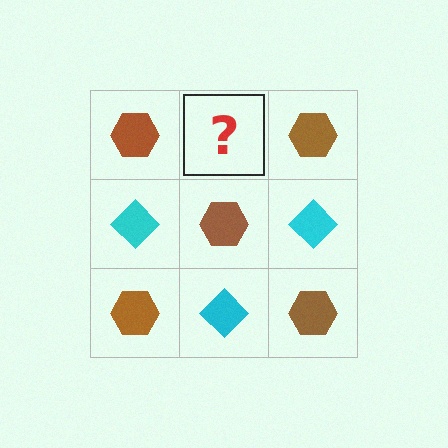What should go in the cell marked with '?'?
The missing cell should contain a cyan diamond.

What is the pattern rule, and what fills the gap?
The rule is that it alternates brown hexagon and cyan diamond in a checkerboard pattern. The gap should be filled with a cyan diamond.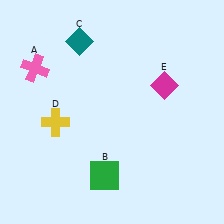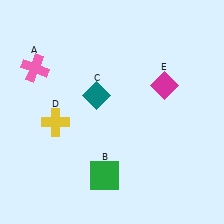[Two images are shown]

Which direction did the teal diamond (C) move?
The teal diamond (C) moved down.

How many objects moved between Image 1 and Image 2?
1 object moved between the two images.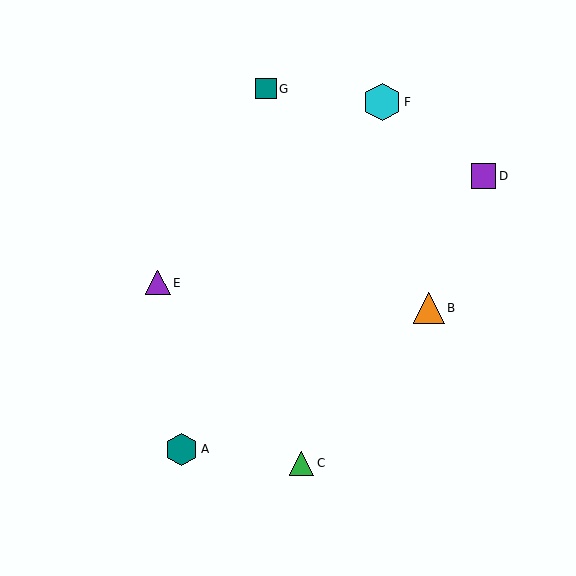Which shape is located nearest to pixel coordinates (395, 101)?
The cyan hexagon (labeled F) at (382, 102) is nearest to that location.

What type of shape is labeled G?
Shape G is a teal square.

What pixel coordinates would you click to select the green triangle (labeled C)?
Click at (302, 463) to select the green triangle C.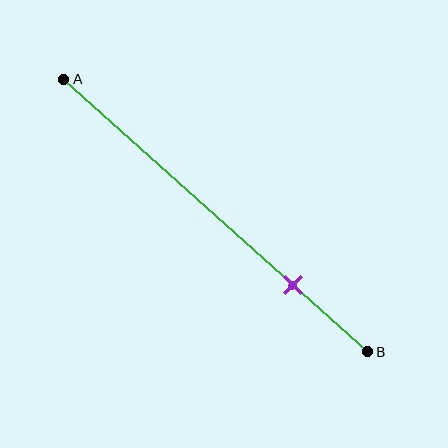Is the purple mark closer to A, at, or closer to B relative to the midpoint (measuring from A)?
The purple mark is closer to point B than the midpoint of segment AB.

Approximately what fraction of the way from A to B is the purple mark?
The purple mark is approximately 75% of the way from A to B.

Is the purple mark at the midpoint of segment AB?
No, the mark is at about 75% from A, not at the 50% midpoint.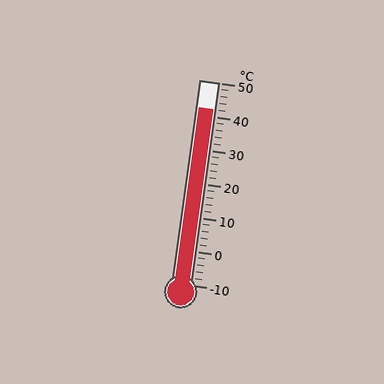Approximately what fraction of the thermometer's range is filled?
The thermometer is filled to approximately 85% of its range.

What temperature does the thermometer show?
The thermometer shows approximately 42°C.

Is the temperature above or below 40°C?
The temperature is above 40°C.